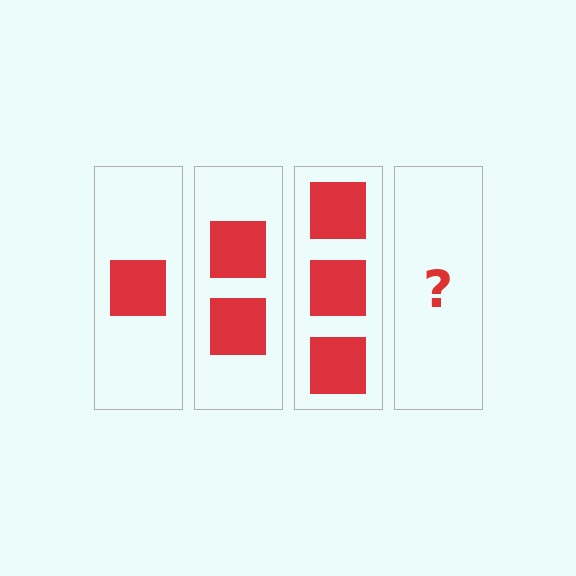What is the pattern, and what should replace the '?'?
The pattern is that each step adds one more square. The '?' should be 4 squares.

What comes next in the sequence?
The next element should be 4 squares.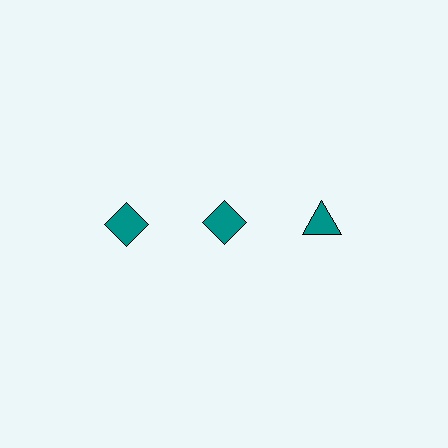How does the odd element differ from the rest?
It has a different shape: triangle instead of diamond.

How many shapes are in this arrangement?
There are 3 shapes arranged in a grid pattern.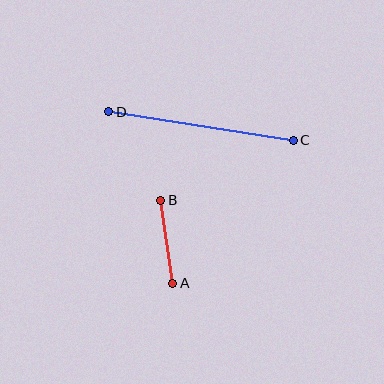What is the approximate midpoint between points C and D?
The midpoint is at approximately (201, 126) pixels.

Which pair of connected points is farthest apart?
Points C and D are farthest apart.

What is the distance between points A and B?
The distance is approximately 84 pixels.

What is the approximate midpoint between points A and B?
The midpoint is at approximately (167, 242) pixels.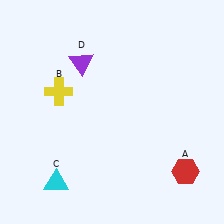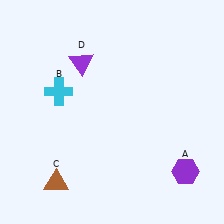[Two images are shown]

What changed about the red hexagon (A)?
In Image 1, A is red. In Image 2, it changed to purple.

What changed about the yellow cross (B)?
In Image 1, B is yellow. In Image 2, it changed to cyan.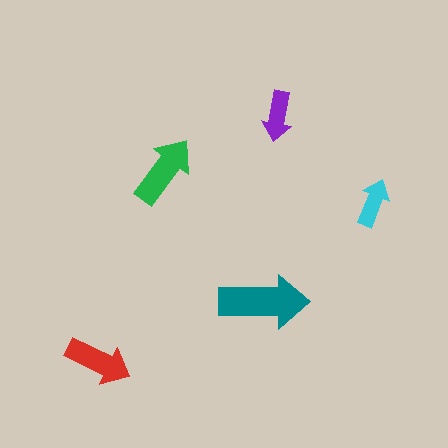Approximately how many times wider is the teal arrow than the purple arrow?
About 2 times wider.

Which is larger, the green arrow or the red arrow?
The green one.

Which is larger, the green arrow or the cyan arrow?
The green one.